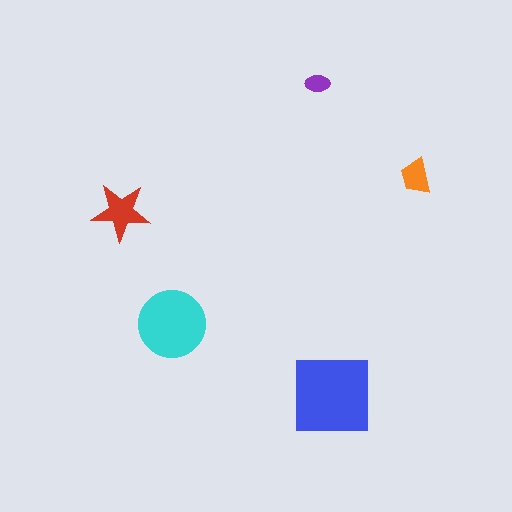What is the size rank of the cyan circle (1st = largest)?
2nd.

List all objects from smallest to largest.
The purple ellipse, the orange trapezoid, the red star, the cyan circle, the blue square.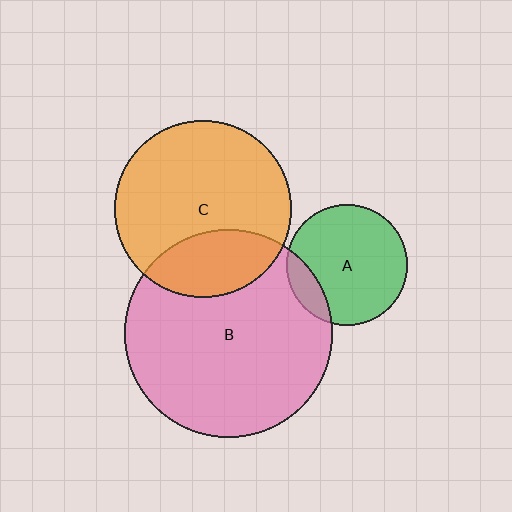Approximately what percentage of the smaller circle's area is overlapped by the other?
Approximately 25%.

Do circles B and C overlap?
Yes.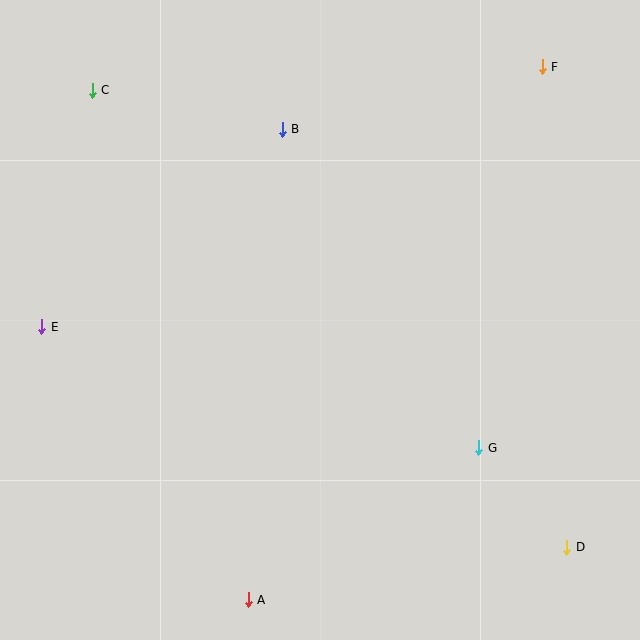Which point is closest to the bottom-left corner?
Point A is closest to the bottom-left corner.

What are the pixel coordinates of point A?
Point A is at (248, 600).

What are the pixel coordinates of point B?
Point B is at (282, 129).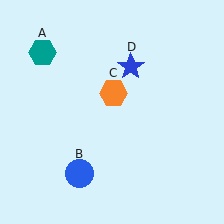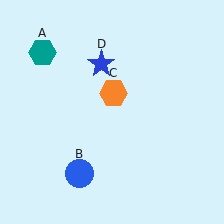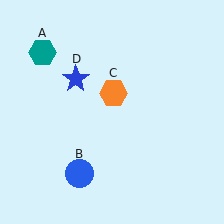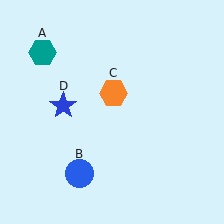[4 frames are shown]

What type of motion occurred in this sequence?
The blue star (object D) rotated counterclockwise around the center of the scene.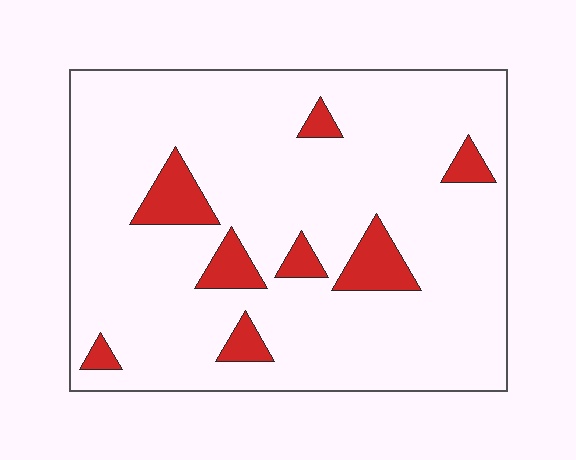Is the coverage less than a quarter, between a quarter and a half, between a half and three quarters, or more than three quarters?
Less than a quarter.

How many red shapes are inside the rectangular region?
8.